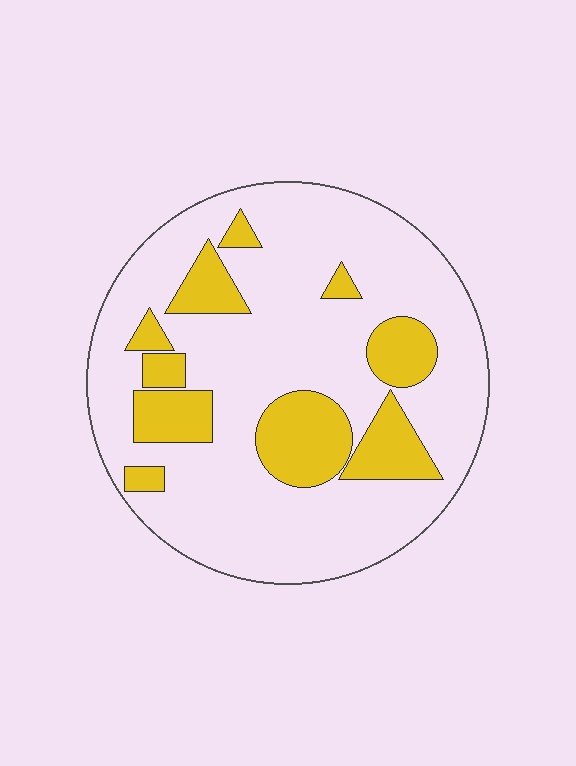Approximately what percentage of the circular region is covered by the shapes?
Approximately 25%.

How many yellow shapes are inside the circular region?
10.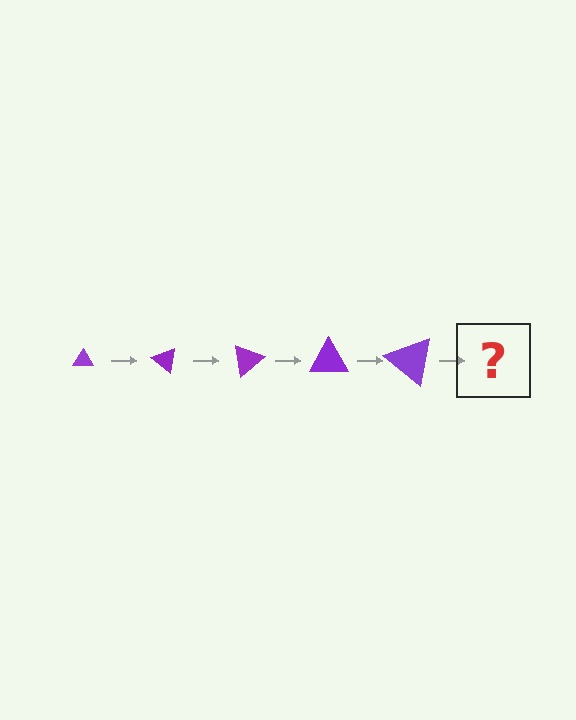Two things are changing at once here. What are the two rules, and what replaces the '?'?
The two rules are that the triangle grows larger each step and it rotates 40 degrees each step. The '?' should be a triangle, larger than the previous one and rotated 200 degrees from the start.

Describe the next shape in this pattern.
It should be a triangle, larger than the previous one and rotated 200 degrees from the start.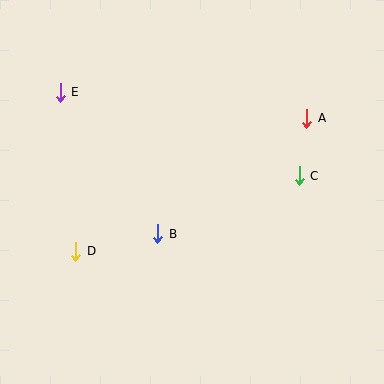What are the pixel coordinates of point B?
Point B is at (158, 234).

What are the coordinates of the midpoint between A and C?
The midpoint between A and C is at (303, 147).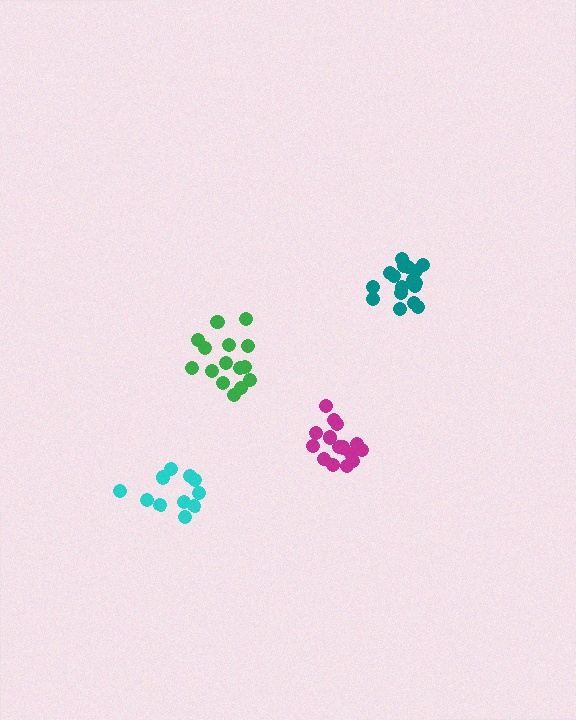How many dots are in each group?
Group 1: 17 dots, Group 2: 11 dots, Group 3: 16 dots, Group 4: 15 dots (59 total).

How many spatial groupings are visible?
There are 4 spatial groupings.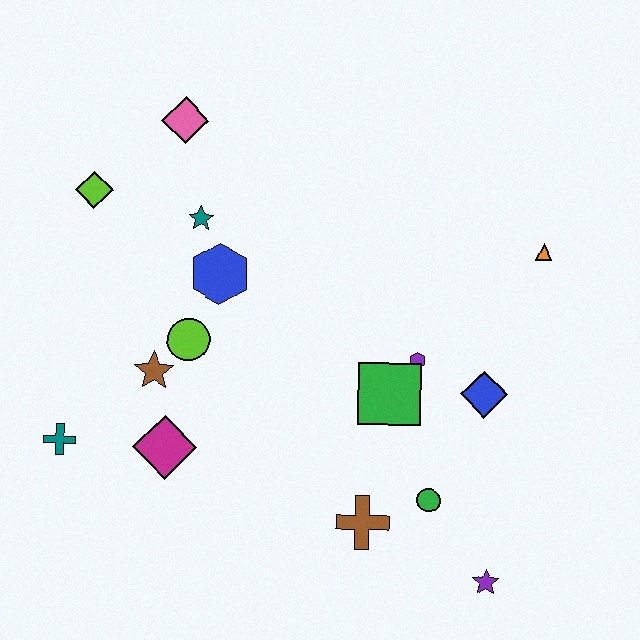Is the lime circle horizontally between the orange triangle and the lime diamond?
Yes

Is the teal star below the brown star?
No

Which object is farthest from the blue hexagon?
The purple star is farthest from the blue hexagon.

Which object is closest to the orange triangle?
The blue diamond is closest to the orange triangle.